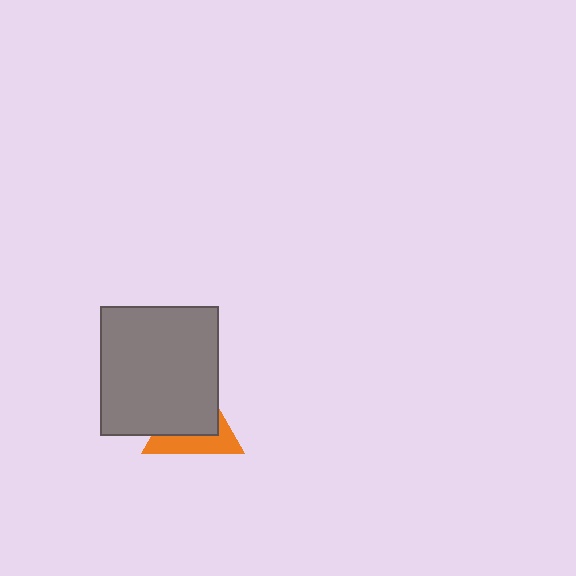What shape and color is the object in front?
The object in front is a gray rectangle.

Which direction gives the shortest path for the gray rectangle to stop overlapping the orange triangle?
Moving toward the upper-left gives the shortest separation.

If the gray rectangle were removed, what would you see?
You would see the complete orange triangle.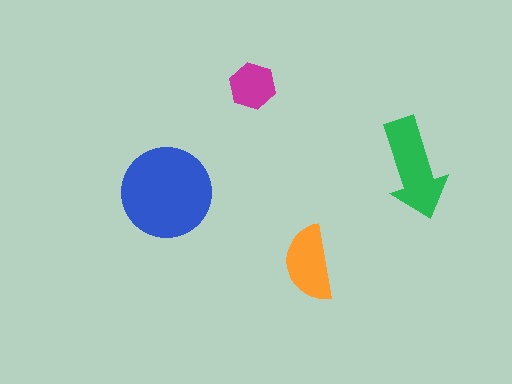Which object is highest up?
The magenta hexagon is topmost.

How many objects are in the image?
There are 4 objects in the image.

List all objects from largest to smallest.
The blue circle, the green arrow, the orange semicircle, the magenta hexagon.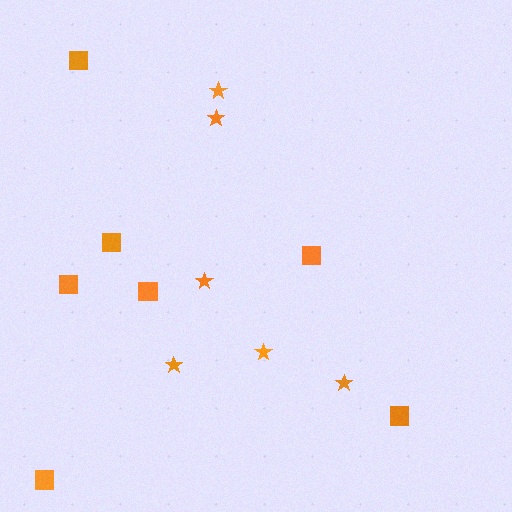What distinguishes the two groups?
There are 2 groups: one group of stars (6) and one group of squares (7).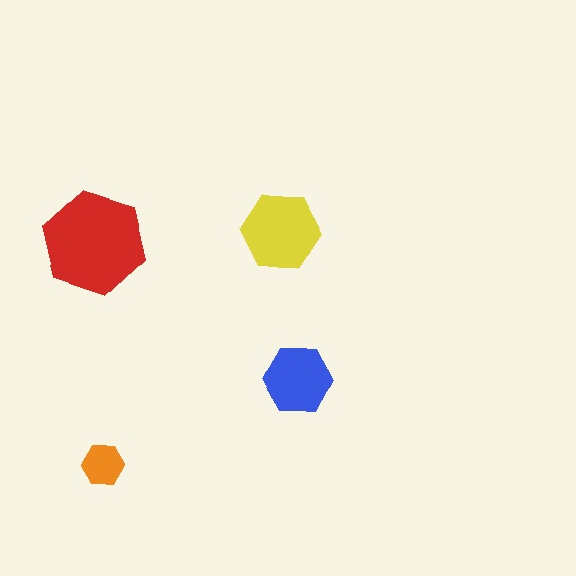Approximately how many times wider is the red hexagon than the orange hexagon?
About 2.5 times wider.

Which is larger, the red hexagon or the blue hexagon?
The red one.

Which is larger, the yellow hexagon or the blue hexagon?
The yellow one.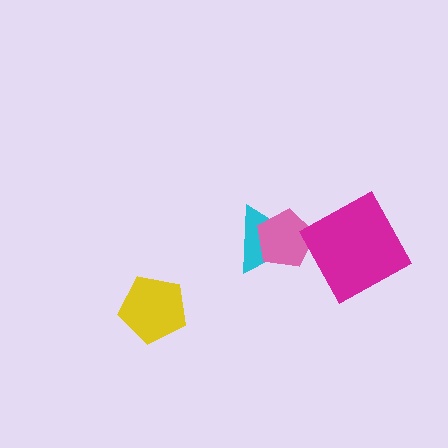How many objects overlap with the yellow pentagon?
0 objects overlap with the yellow pentagon.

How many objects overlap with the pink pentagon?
1 object overlaps with the pink pentagon.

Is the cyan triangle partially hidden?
Yes, it is partially covered by another shape.